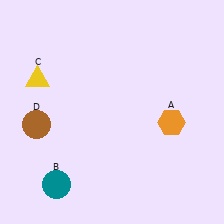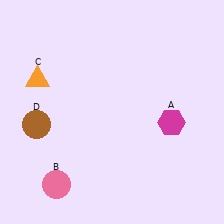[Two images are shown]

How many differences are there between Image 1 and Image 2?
There are 3 differences between the two images.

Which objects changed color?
A changed from orange to magenta. B changed from teal to pink. C changed from yellow to orange.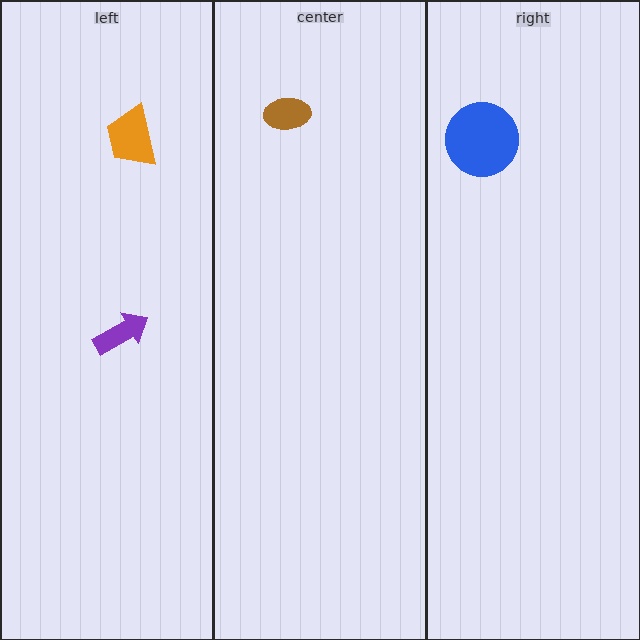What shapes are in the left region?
The orange trapezoid, the purple arrow.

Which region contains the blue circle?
The right region.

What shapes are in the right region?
The blue circle.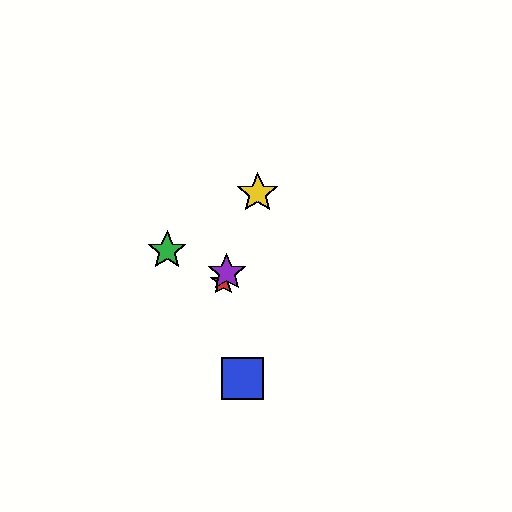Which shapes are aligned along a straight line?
The red star, the yellow star, the purple star are aligned along a straight line.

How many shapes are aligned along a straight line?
3 shapes (the red star, the yellow star, the purple star) are aligned along a straight line.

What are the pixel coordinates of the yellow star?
The yellow star is at (258, 193).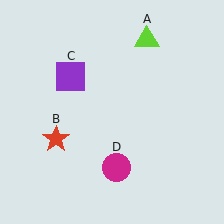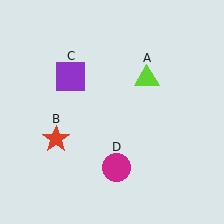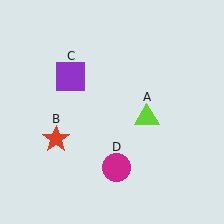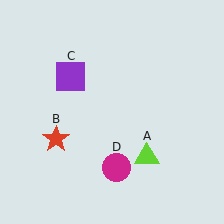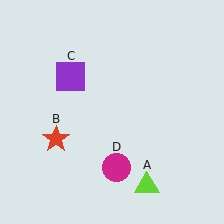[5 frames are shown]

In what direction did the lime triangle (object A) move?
The lime triangle (object A) moved down.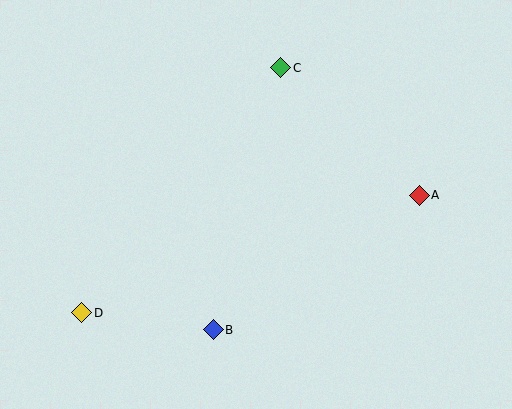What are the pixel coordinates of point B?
Point B is at (213, 330).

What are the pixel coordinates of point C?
Point C is at (281, 68).